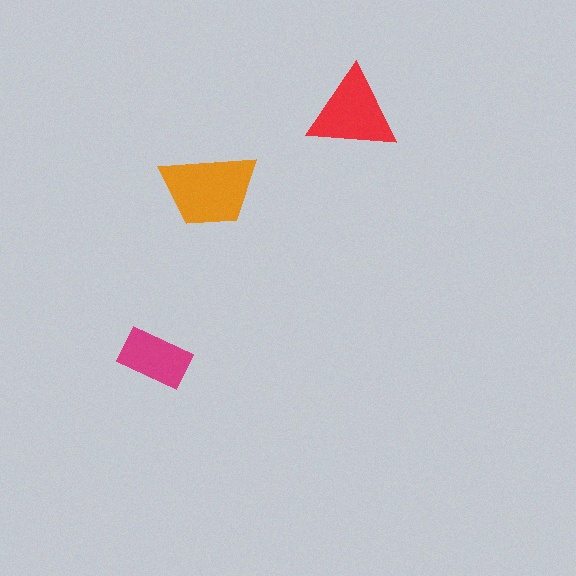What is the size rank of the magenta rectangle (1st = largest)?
3rd.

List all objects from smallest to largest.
The magenta rectangle, the red triangle, the orange trapezoid.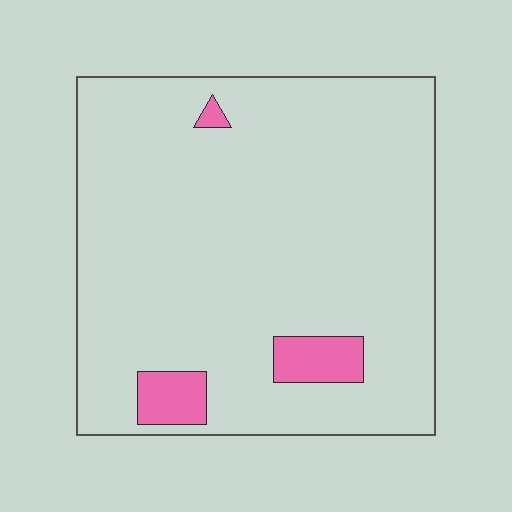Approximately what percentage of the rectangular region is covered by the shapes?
Approximately 5%.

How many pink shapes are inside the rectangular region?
3.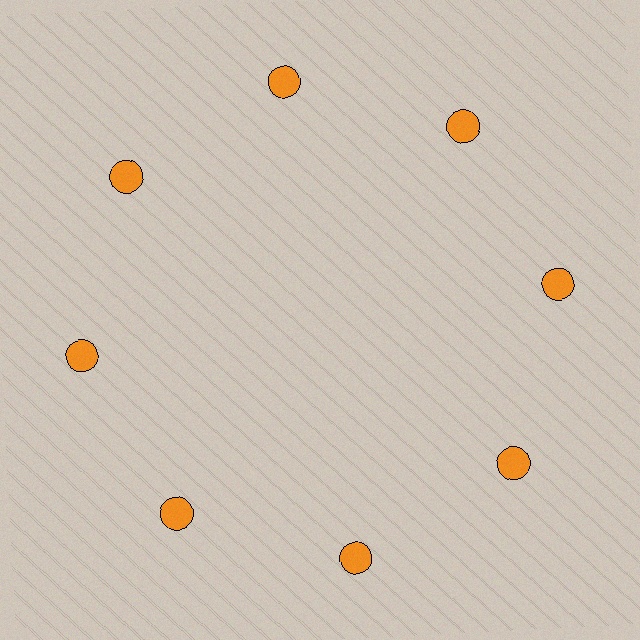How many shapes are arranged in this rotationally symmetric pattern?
There are 8 shapes, arranged in 8 groups of 1.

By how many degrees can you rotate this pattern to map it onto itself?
The pattern maps onto itself every 45 degrees of rotation.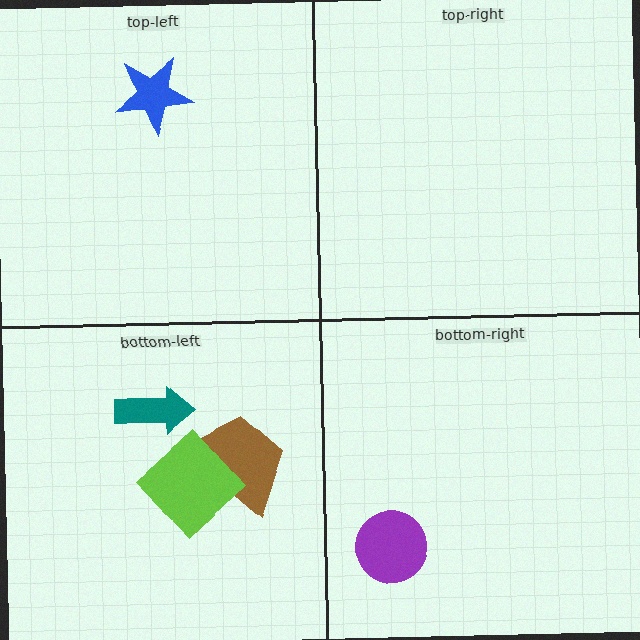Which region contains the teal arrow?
The bottom-left region.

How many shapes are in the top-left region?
1.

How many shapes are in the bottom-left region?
3.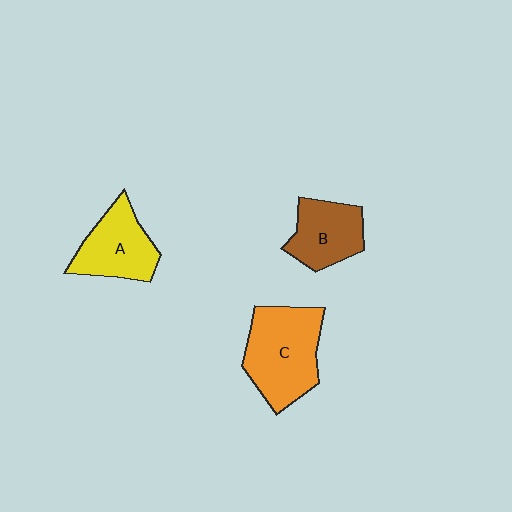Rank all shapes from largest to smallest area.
From largest to smallest: C (orange), A (yellow), B (brown).